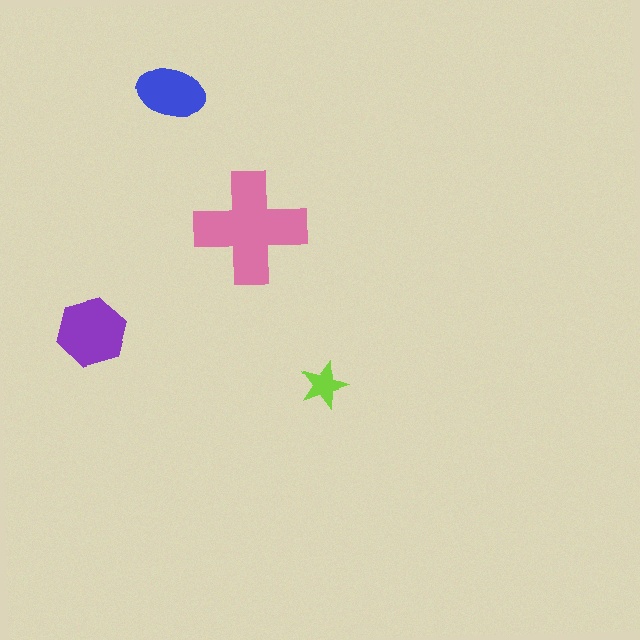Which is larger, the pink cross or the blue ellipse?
The pink cross.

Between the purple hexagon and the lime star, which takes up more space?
The purple hexagon.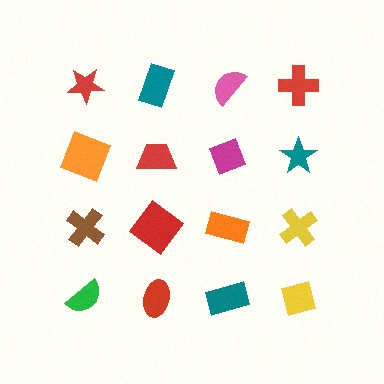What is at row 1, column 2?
A teal rectangle.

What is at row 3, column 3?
An orange rectangle.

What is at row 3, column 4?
A yellow cross.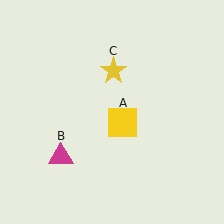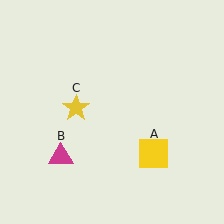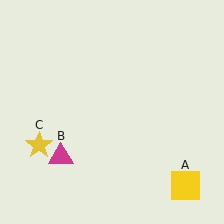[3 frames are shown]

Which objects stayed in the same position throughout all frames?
Magenta triangle (object B) remained stationary.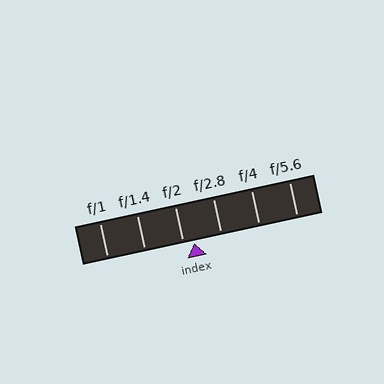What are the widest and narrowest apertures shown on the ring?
The widest aperture shown is f/1 and the narrowest is f/5.6.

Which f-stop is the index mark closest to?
The index mark is closest to f/2.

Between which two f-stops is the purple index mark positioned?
The index mark is between f/2 and f/2.8.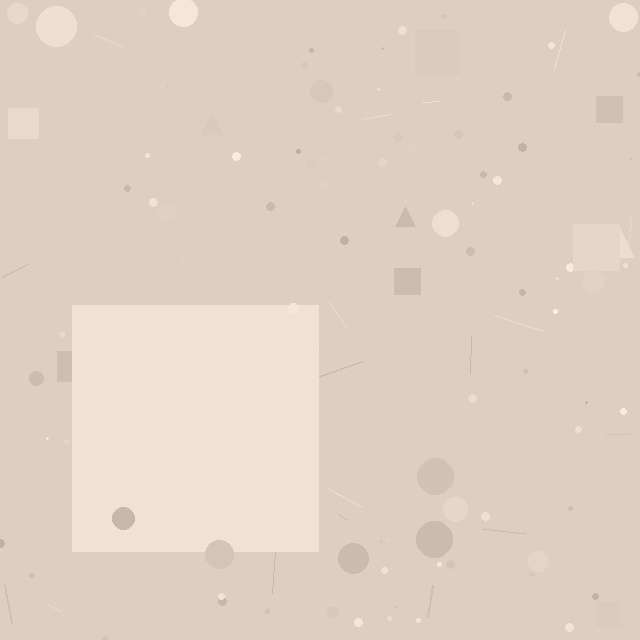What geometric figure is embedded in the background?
A square is embedded in the background.